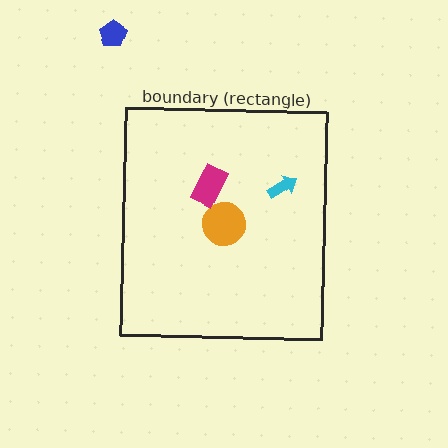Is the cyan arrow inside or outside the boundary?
Inside.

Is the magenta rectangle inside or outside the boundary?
Inside.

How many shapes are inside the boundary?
3 inside, 1 outside.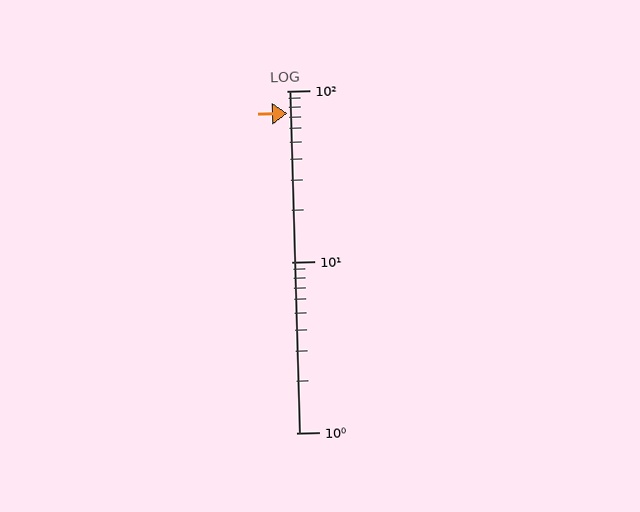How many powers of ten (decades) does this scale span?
The scale spans 2 decades, from 1 to 100.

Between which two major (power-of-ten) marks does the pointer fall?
The pointer is between 10 and 100.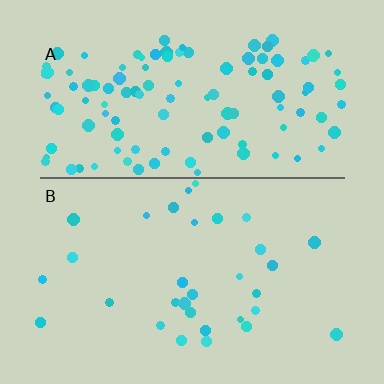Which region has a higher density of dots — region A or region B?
A (the top).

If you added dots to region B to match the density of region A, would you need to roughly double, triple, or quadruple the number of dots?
Approximately quadruple.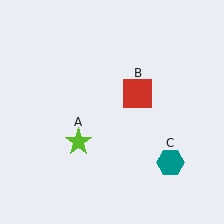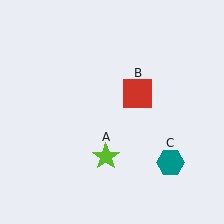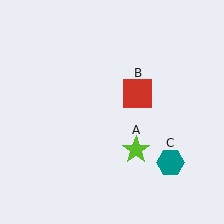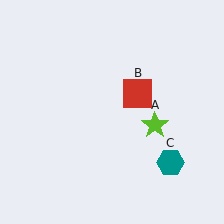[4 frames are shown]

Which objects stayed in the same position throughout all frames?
Red square (object B) and teal hexagon (object C) remained stationary.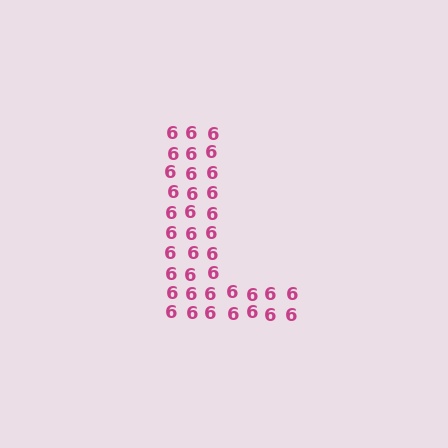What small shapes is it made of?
It is made of small digit 6's.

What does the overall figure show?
The overall figure shows the letter L.